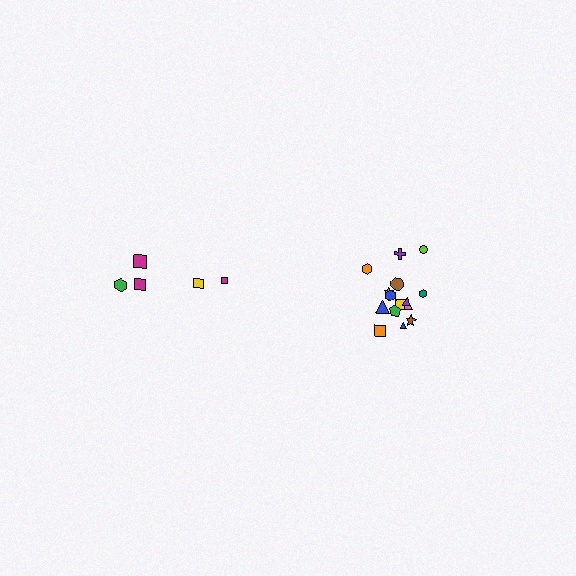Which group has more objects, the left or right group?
The right group.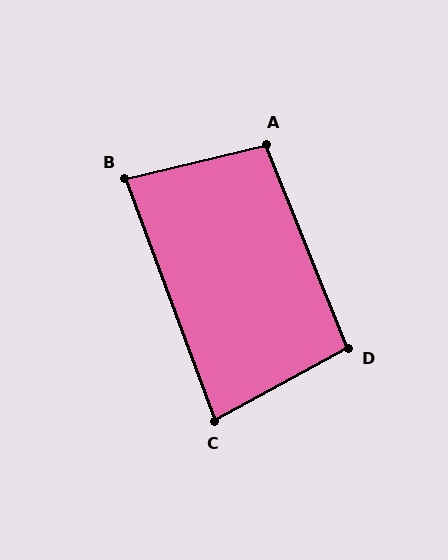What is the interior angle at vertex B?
Approximately 83 degrees (acute).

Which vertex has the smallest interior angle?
C, at approximately 82 degrees.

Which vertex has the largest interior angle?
A, at approximately 98 degrees.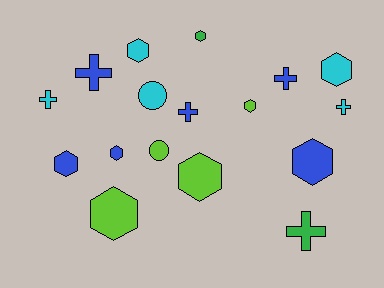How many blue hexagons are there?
There are 3 blue hexagons.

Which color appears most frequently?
Blue, with 6 objects.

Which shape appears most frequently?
Hexagon, with 9 objects.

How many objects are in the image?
There are 17 objects.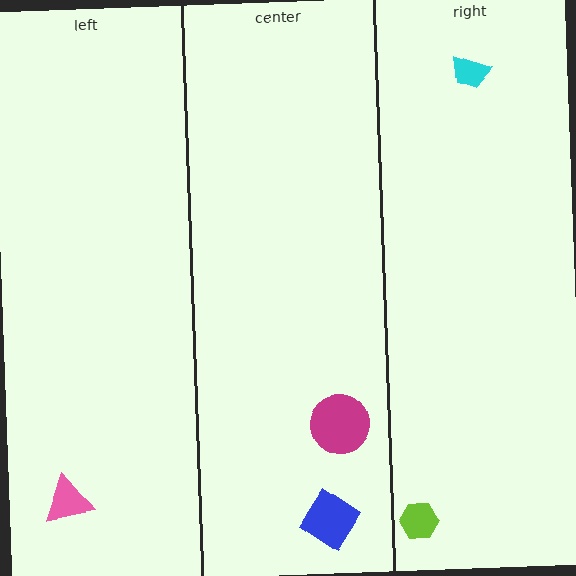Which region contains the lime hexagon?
The right region.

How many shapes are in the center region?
2.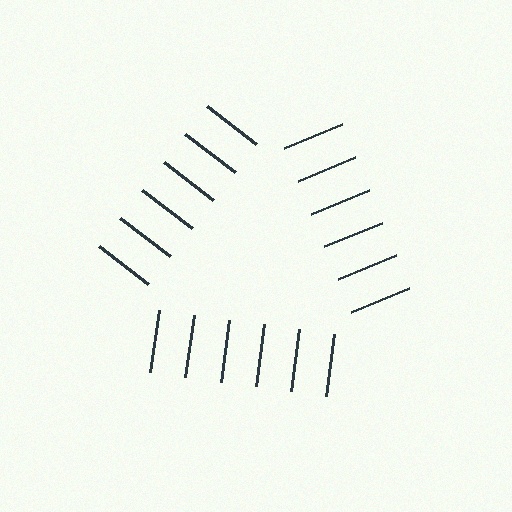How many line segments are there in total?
18 — 6 along each of the 3 edges.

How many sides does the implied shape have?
3 sides — the line-ends trace a triangle.